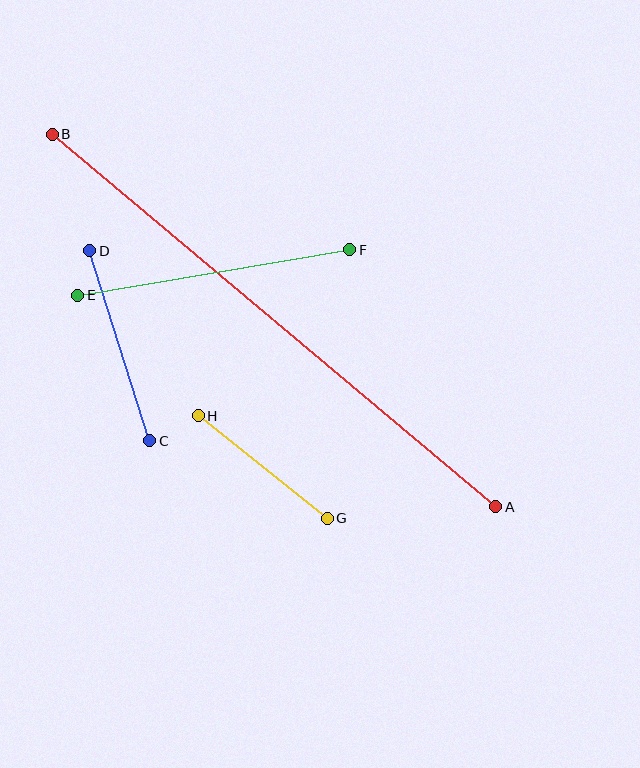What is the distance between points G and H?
The distance is approximately 165 pixels.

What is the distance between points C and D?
The distance is approximately 199 pixels.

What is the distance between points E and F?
The distance is approximately 275 pixels.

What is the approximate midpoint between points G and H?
The midpoint is at approximately (263, 467) pixels.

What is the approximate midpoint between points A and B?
The midpoint is at approximately (274, 321) pixels.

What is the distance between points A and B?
The distance is approximately 579 pixels.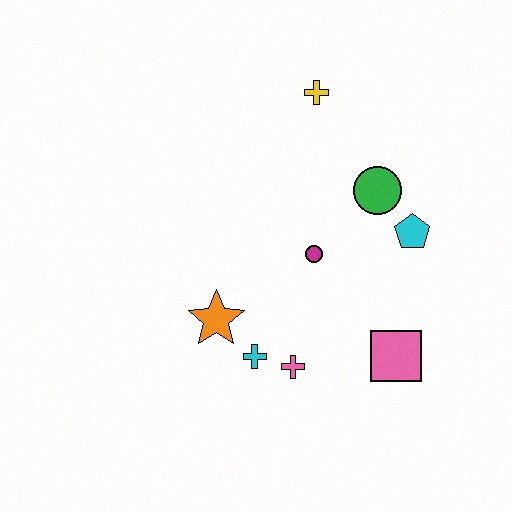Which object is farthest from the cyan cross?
The yellow cross is farthest from the cyan cross.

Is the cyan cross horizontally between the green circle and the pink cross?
No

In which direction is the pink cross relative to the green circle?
The pink cross is below the green circle.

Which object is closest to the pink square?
The pink cross is closest to the pink square.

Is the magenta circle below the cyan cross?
No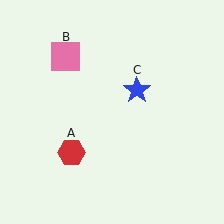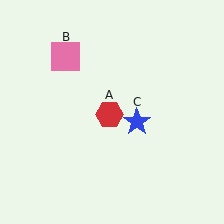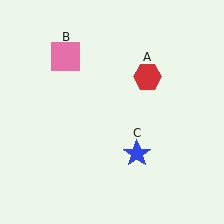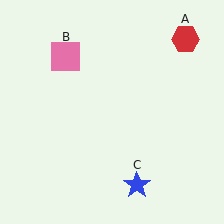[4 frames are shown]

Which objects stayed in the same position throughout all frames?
Pink square (object B) remained stationary.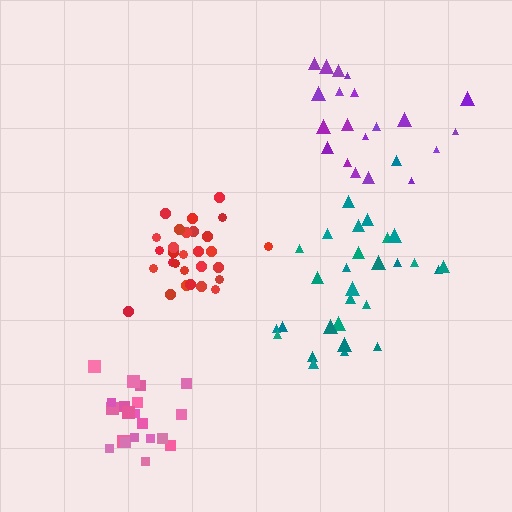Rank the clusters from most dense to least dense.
red, pink, teal, purple.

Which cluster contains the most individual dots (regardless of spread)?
Teal (29).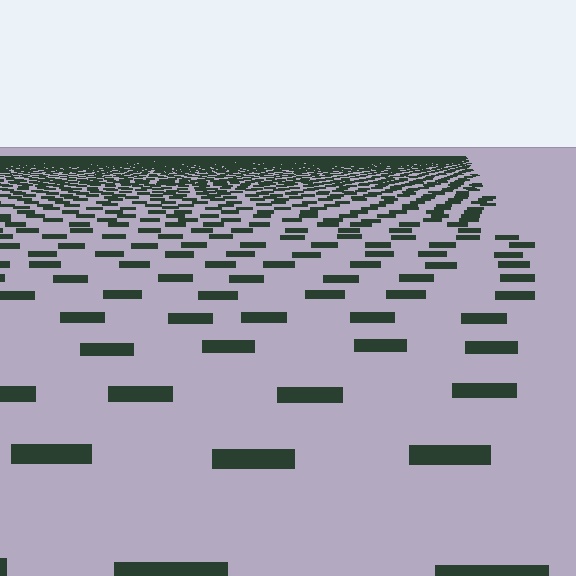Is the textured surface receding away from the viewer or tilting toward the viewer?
The surface is receding away from the viewer. Texture elements get smaller and denser toward the top.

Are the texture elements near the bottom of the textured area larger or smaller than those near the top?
Larger. Near the bottom, elements are closer to the viewer and appear at a bigger on-screen size.